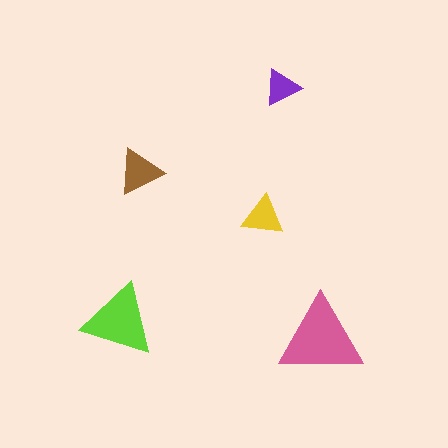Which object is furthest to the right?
The pink triangle is rightmost.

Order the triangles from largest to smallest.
the pink one, the lime one, the brown one, the yellow one, the purple one.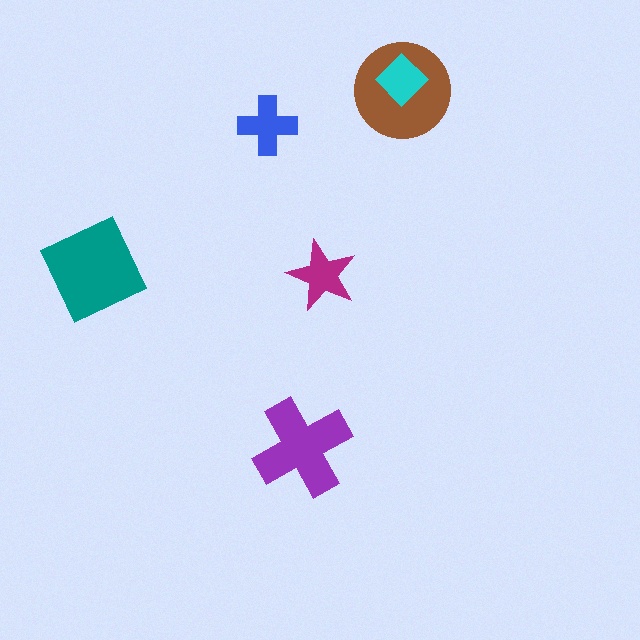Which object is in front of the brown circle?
The cyan diamond is in front of the brown circle.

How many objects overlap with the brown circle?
1 object overlaps with the brown circle.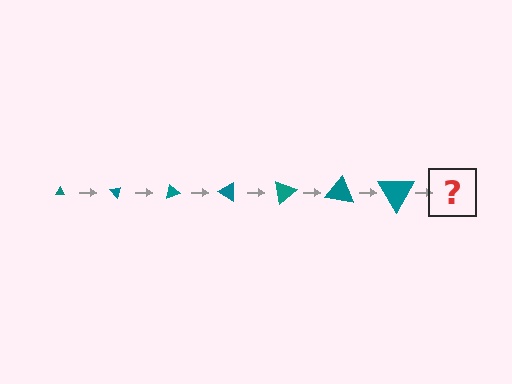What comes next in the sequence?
The next element should be a triangle, larger than the previous one and rotated 350 degrees from the start.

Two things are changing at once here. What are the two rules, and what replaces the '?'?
The two rules are that the triangle grows larger each step and it rotates 50 degrees each step. The '?' should be a triangle, larger than the previous one and rotated 350 degrees from the start.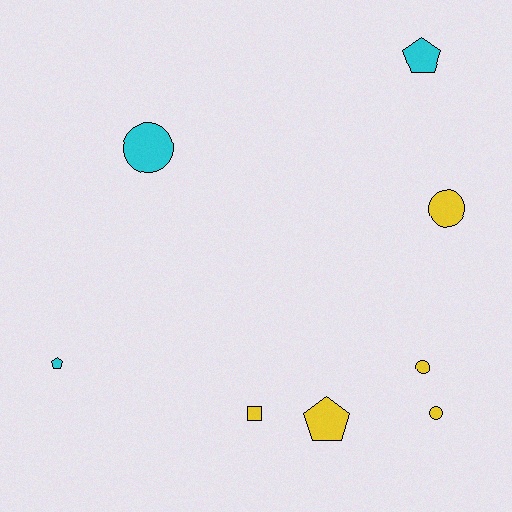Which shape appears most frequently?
Circle, with 4 objects.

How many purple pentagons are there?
There are no purple pentagons.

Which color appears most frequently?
Yellow, with 5 objects.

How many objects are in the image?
There are 8 objects.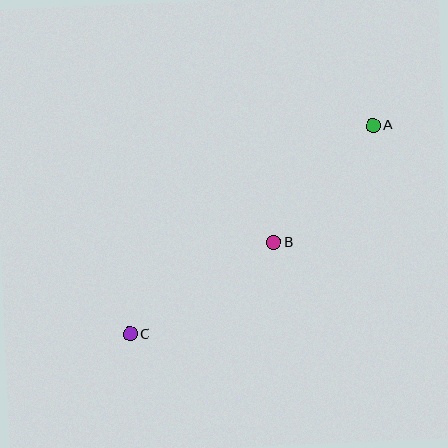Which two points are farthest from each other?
Points A and C are farthest from each other.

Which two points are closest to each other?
Points A and B are closest to each other.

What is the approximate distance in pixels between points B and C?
The distance between B and C is approximately 170 pixels.